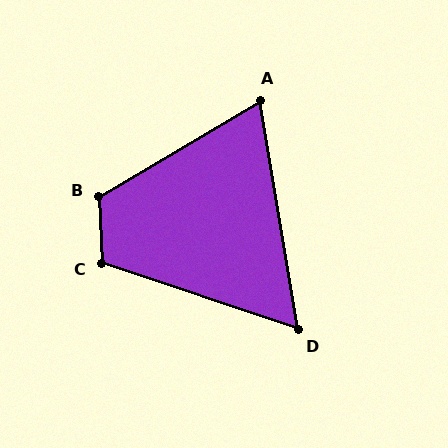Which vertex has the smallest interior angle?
D, at approximately 62 degrees.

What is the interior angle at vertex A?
Approximately 69 degrees (acute).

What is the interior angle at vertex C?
Approximately 111 degrees (obtuse).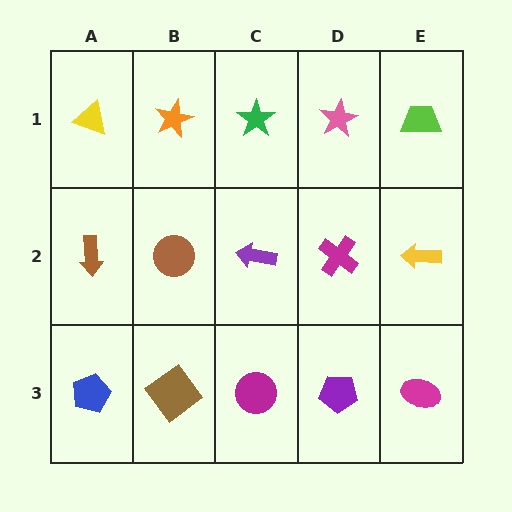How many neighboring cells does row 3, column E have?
2.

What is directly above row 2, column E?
A lime trapezoid.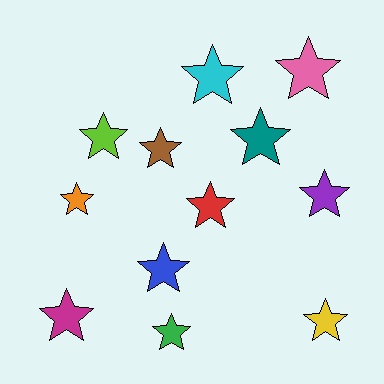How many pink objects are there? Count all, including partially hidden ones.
There is 1 pink object.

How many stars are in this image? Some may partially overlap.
There are 12 stars.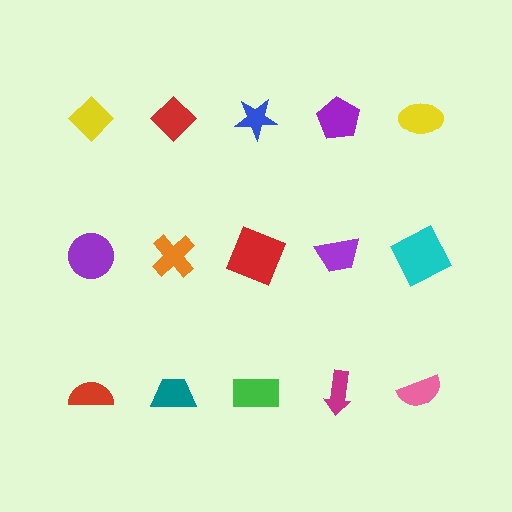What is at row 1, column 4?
A purple pentagon.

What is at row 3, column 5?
A pink semicircle.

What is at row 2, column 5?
A cyan square.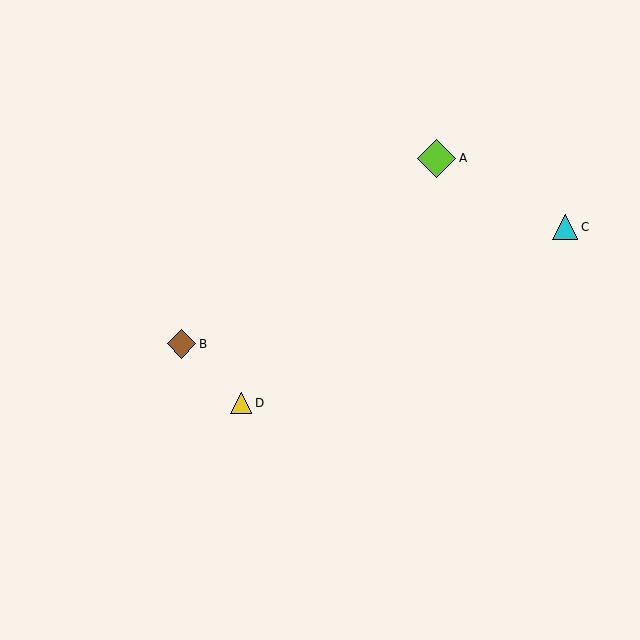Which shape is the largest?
The lime diamond (labeled A) is the largest.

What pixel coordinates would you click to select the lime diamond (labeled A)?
Click at (437, 158) to select the lime diamond A.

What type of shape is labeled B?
Shape B is a brown diamond.